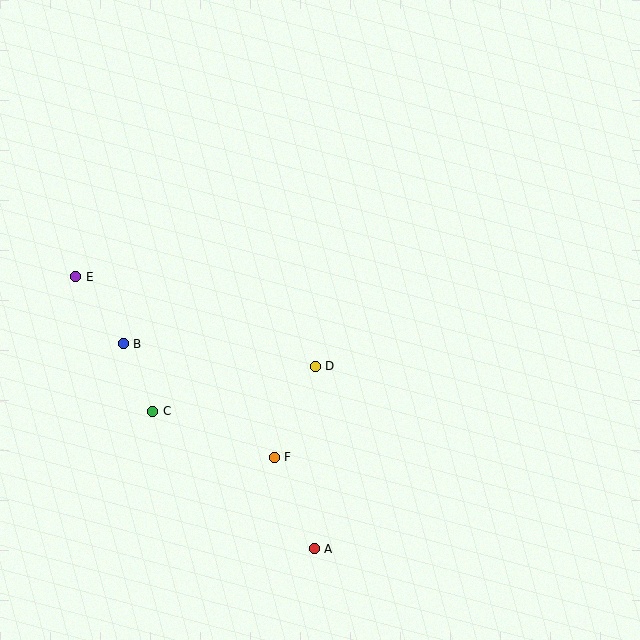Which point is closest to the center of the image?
Point D at (315, 366) is closest to the center.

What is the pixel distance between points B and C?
The distance between B and C is 74 pixels.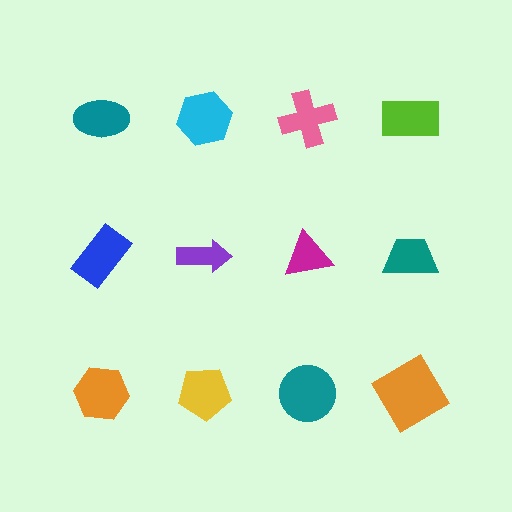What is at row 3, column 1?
An orange hexagon.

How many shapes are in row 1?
4 shapes.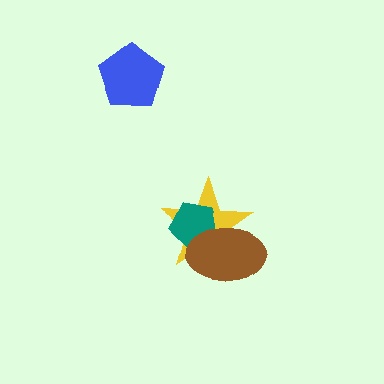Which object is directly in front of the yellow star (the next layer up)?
The teal pentagon is directly in front of the yellow star.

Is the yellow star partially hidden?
Yes, it is partially covered by another shape.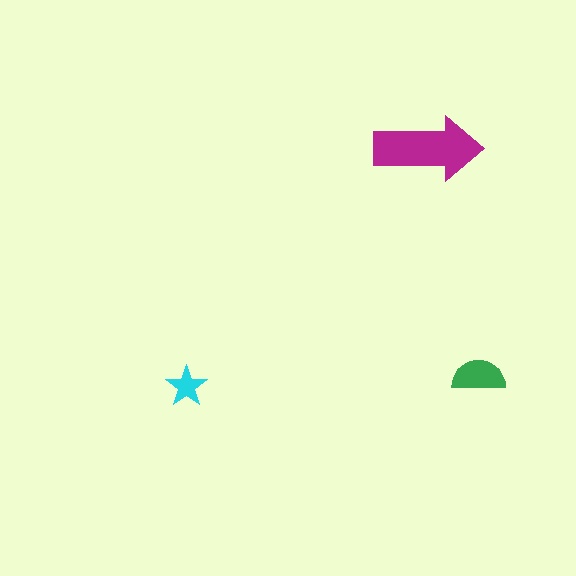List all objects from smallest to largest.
The cyan star, the green semicircle, the magenta arrow.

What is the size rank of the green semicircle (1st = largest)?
2nd.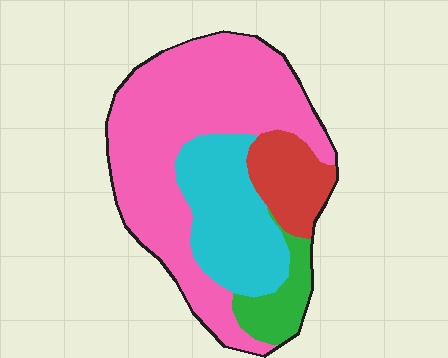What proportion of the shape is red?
Red covers around 10% of the shape.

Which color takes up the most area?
Pink, at roughly 55%.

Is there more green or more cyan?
Cyan.